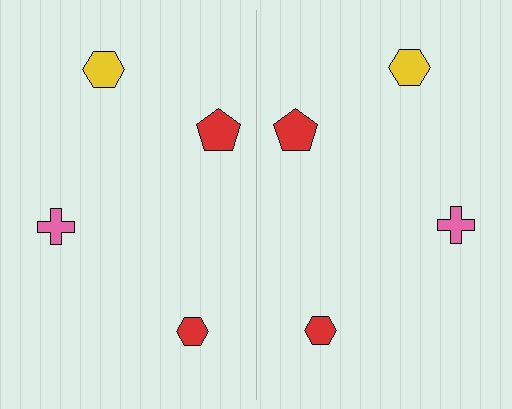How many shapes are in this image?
There are 8 shapes in this image.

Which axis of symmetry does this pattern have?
The pattern has a vertical axis of symmetry running through the center of the image.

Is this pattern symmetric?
Yes, this pattern has bilateral (reflection) symmetry.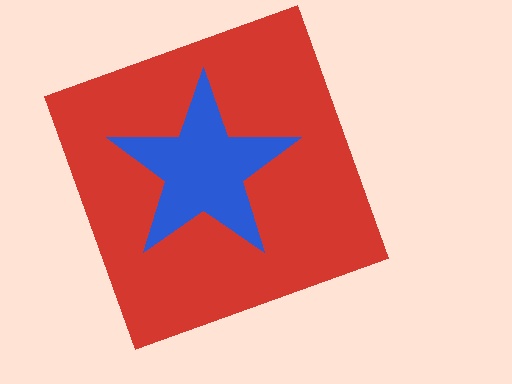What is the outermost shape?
The red square.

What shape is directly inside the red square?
The blue star.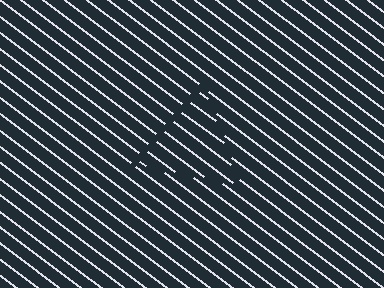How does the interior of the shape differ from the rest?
The interior of the shape contains the same grating, shifted by half a period — the contour is defined by the phase discontinuity where line-ends from the inner and outer gratings abut.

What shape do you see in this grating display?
An illusory triangle. The interior of the shape contains the same grating, shifted by half a period — the contour is defined by the phase discontinuity where line-ends from the inner and outer gratings abut.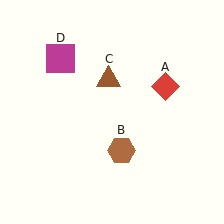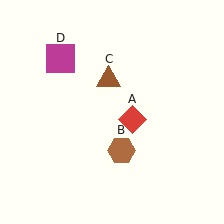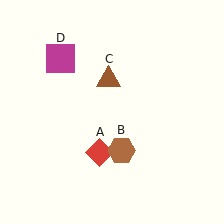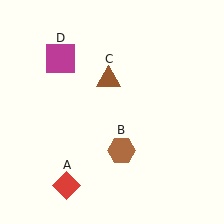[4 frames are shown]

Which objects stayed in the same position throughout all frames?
Brown hexagon (object B) and brown triangle (object C) and magenta square (object D) remained stationary.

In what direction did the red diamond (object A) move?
The red diamond (object A) moved down and to the left.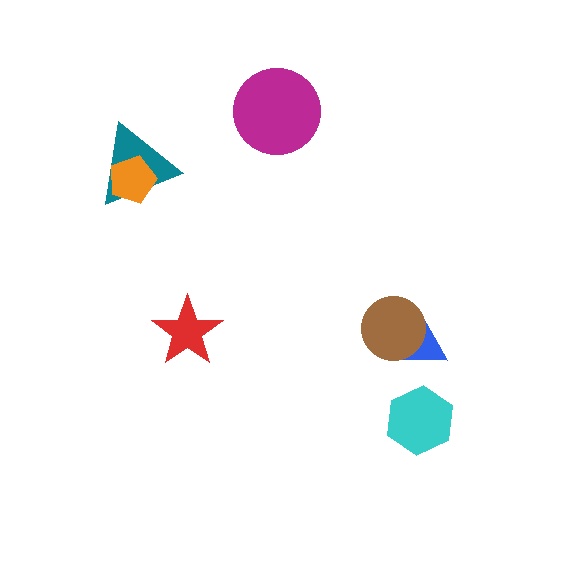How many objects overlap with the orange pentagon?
1 object overlaps with the orange pentagon.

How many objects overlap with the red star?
0 objects overlap with the red star.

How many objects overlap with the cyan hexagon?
0 objects overlap with the cyan hexagon.